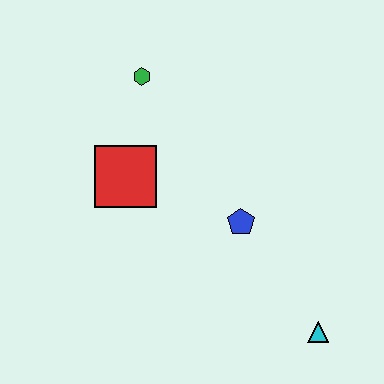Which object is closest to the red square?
The green hexagon is closest to the red square.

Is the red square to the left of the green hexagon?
Yes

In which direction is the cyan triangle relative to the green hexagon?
The cyan triangle is below the green hexagon.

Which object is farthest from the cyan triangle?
The green hexagon is farthest from the cyan triangle.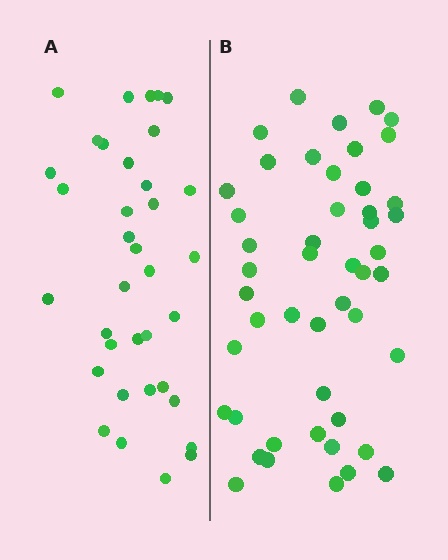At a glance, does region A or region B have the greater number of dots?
Region B (the right region) has more dots.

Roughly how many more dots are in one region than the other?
Region B has roughly 12 or so more dots than region A.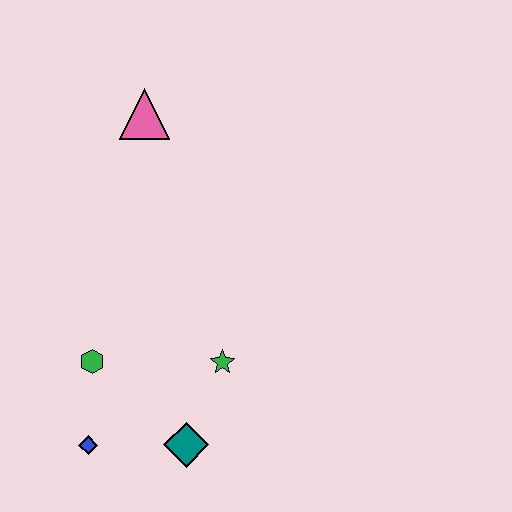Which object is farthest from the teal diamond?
The pink triangle is farthest from the teal diamond.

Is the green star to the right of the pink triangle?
Yes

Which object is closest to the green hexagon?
The blue diamond is closest to the green hexagon.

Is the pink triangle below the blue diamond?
No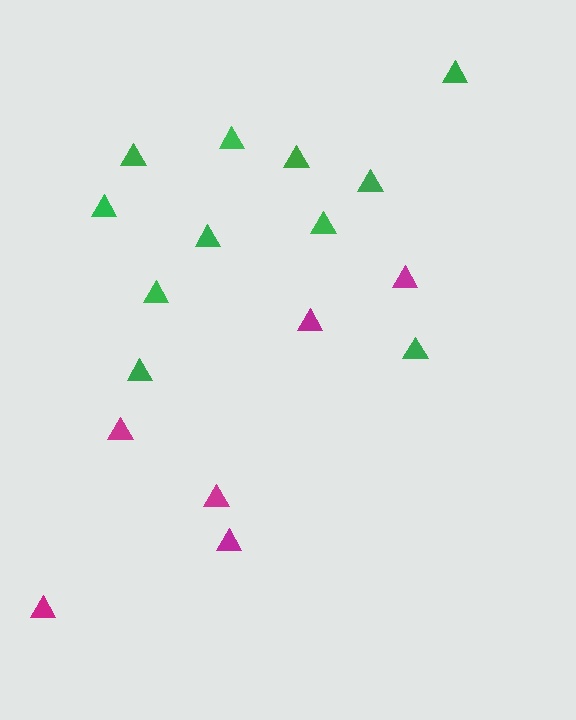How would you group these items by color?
There are 2 groups: one group of magenta triangles (6) and one group of green triangles (11).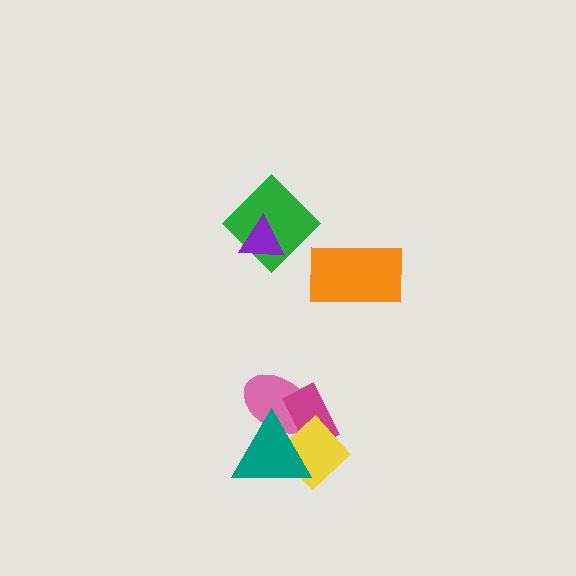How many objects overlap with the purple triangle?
1 object overlaps with the purple triangle.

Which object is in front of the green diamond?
The purple triangle is in front of the green diamond.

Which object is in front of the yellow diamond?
The teal triangle is in front of the yellow diamond.